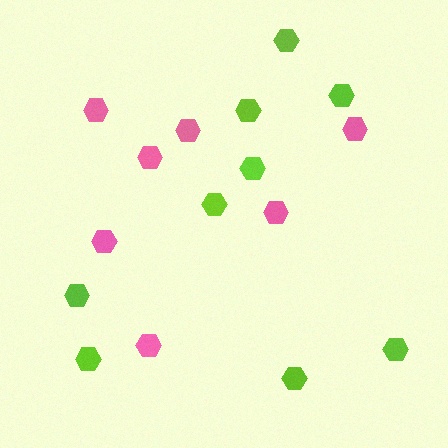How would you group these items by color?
There are 2 groups: one group of lime hexagons (9) and one group of pink hexagons (7).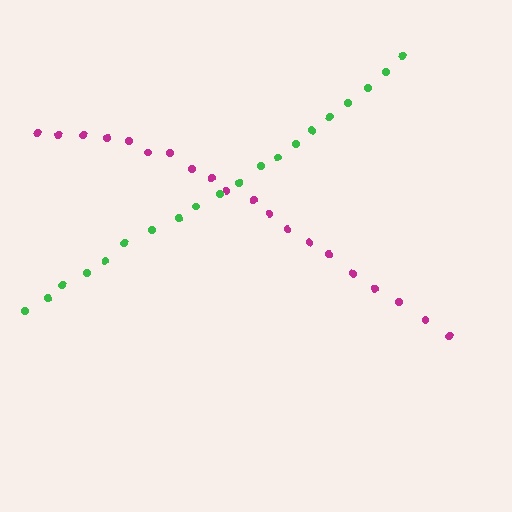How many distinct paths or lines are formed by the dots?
There are 2 distinct paths.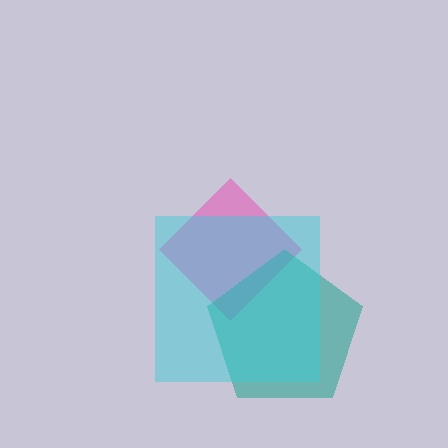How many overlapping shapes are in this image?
There are 3 overlapping shapes in the image.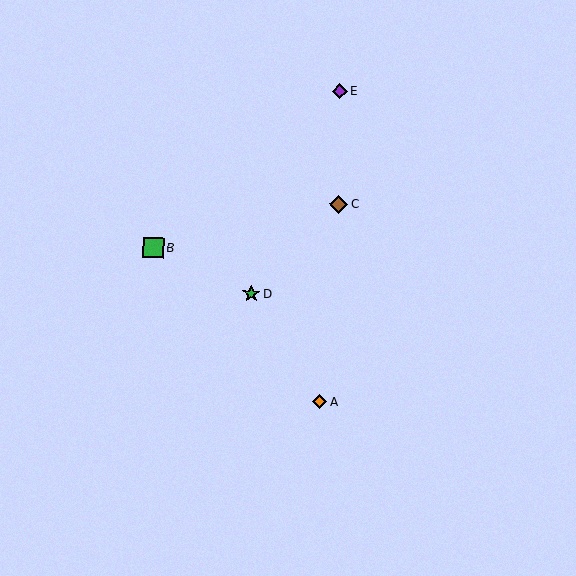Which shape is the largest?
The green square (labeled B) is the largest.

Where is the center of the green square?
The center of the green square is at (154, 248).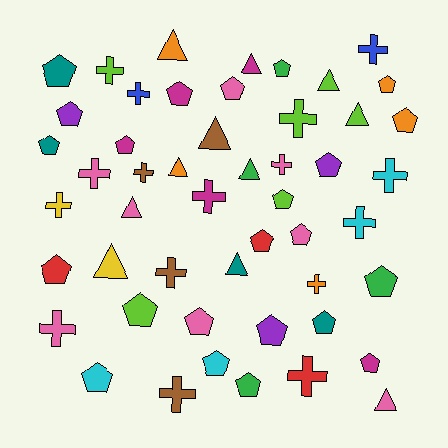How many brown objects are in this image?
There are 4 brown objects.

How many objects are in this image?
There are 50 objects.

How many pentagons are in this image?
There are 23 pentagons.